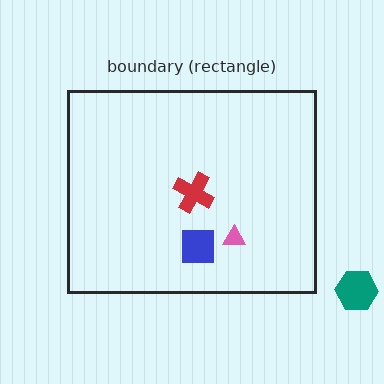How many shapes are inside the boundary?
3 inside, 1 outside.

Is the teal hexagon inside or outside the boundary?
Outside.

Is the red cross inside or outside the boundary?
Inside.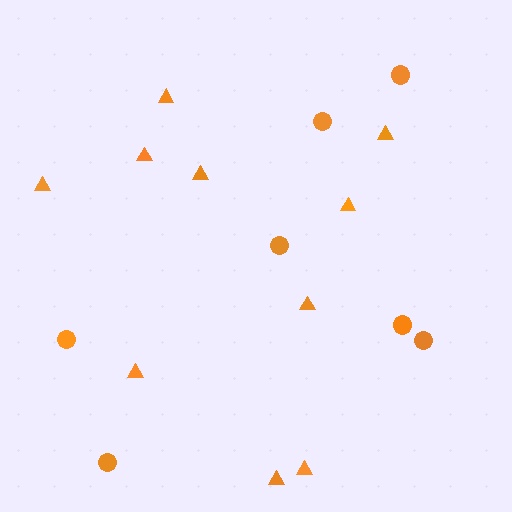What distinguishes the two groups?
There are 2 groups: one group of circles (7) and one group of triangles (10).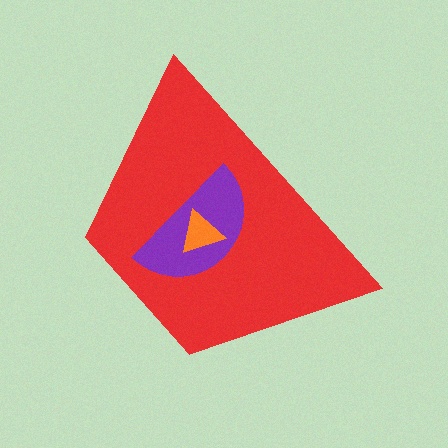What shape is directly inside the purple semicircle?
The orange triangle.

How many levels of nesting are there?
3.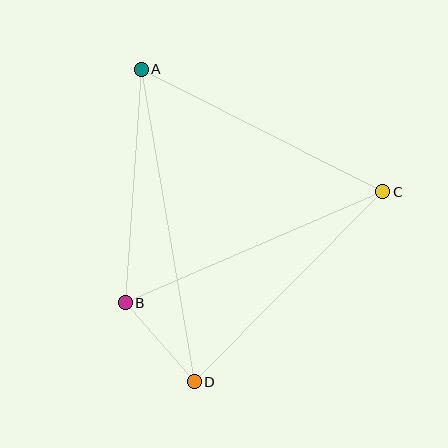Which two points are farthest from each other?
Points A and D are farthest from each other.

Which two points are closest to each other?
Points B and D are closest to each other.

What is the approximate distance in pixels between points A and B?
The distance between A and B is approximately 234 pixels.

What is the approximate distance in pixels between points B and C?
The distance between B and C is approximately 280 pixels.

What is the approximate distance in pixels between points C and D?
The distance between C and D is approximately 267 pixels.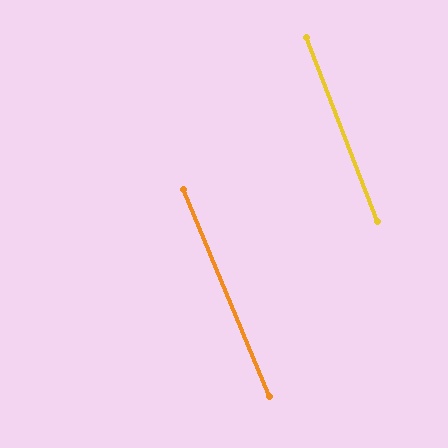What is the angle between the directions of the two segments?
Approximately 1 degree.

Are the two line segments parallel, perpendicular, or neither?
Parallel — their directions differ by only 1.4°.